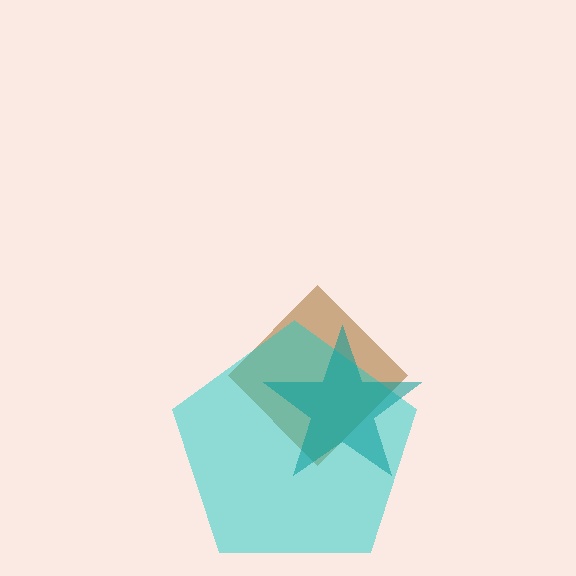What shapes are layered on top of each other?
The layered shapes are: a brown diamond, a cyan pentagon, a teal star.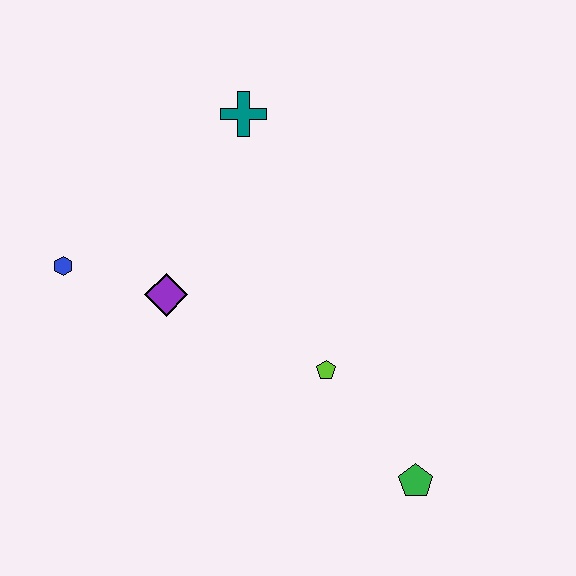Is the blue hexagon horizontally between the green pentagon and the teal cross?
No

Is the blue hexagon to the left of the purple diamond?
Yes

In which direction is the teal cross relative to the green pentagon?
The teal cross is above the green pentagon.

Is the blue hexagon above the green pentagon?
Yes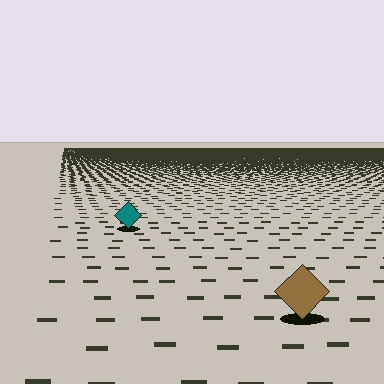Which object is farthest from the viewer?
The teal diamond is farthest from the viewer. It appears smaller and the ground texture around it is denser.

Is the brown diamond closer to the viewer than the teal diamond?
Yes. The brown diamond is closer — you can tell from the texture gradient: the ground texture is coarser near it.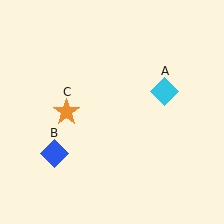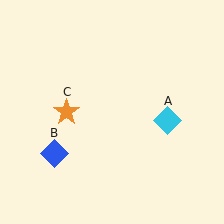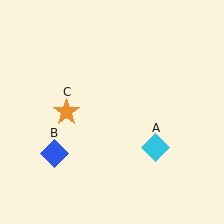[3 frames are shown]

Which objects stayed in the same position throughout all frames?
Blue diamond (object B) and orange star (object C) remained stationary.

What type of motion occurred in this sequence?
The cyan diamond (object A) rotated clockwise around the center of the scene.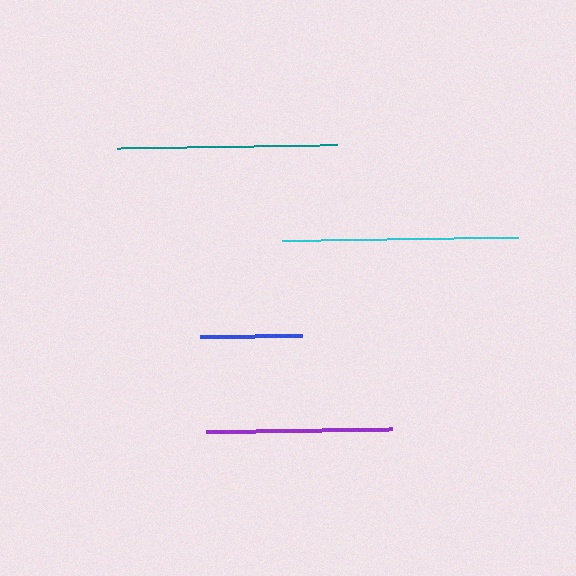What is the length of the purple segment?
The purple segment is approximately 185 pixels long.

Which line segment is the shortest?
The blue line is the shortest at approximately 102 pixels.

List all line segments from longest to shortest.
From longest to shortest: cyan, teal, purple, blue.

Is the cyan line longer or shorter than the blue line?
The cyan line is longer than the blue line.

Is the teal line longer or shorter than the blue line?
The teal line is longer than the blue line.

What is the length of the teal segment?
The teal segment is approximately 220 pixels long.